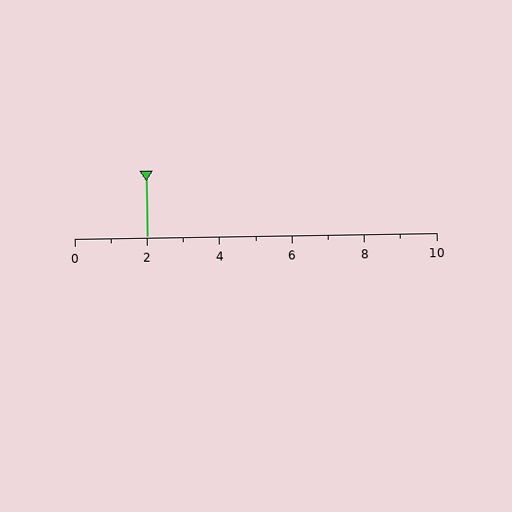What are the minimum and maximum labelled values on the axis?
The axis runs from 0 to 10.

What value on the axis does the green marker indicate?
The marker indicates approximately 2.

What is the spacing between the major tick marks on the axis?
The major ticks are spaced 2 apart.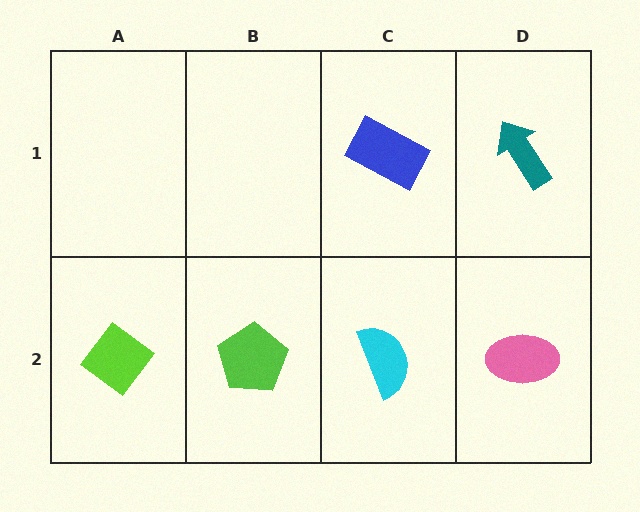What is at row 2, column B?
A lime pentagon.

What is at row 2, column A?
A lime diamond.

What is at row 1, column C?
A blue rectangle.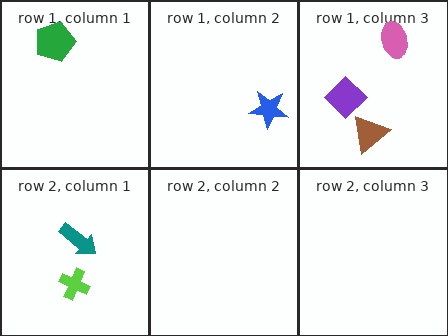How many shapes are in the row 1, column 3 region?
3.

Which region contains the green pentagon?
The row 1, column 1 region.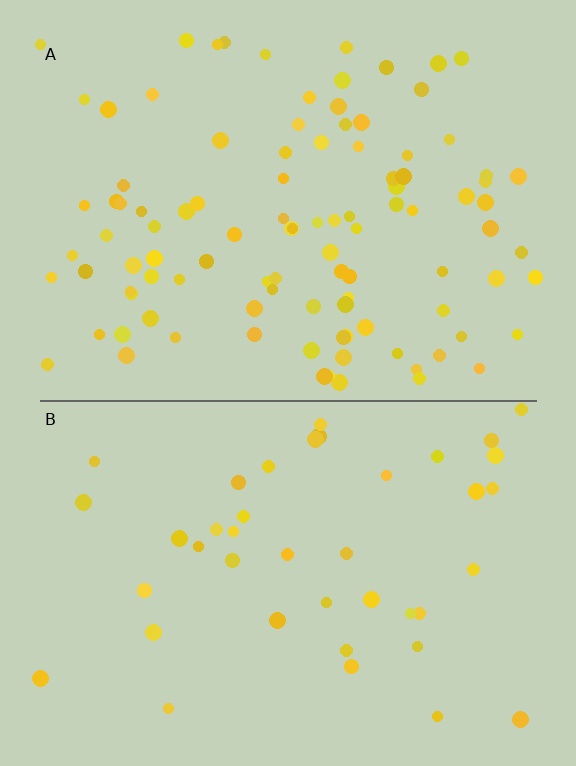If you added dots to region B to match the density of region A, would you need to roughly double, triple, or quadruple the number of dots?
Approximately double.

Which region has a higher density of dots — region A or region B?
A (the top).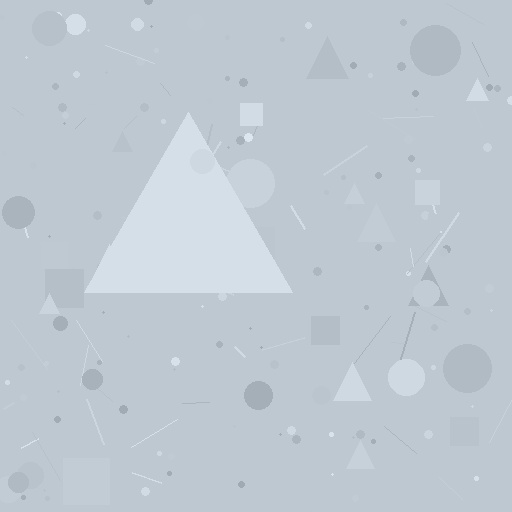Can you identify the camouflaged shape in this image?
The camouflaged shape is a triangle.